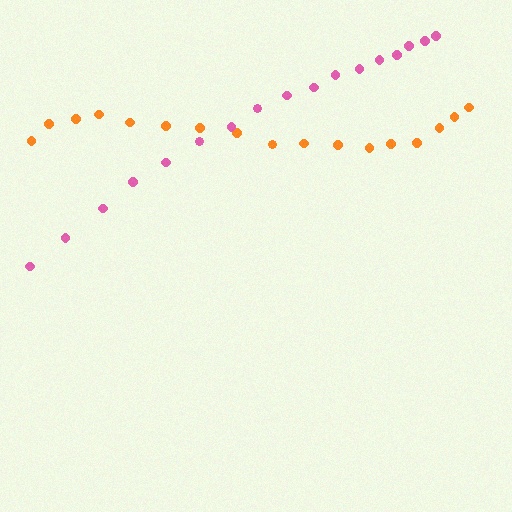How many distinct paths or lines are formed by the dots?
There are 2 distinct paths.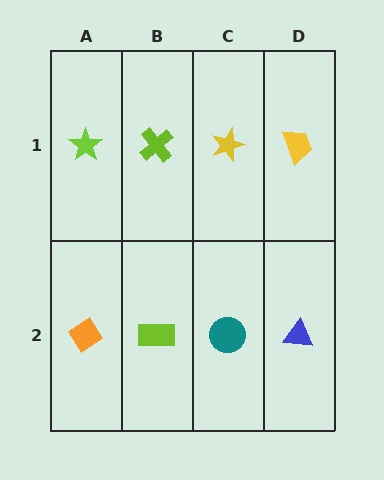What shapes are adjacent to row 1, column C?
A teal circle (row 2, column C), a lime cross (row 1, column B), a yellow trapezoid (row 1, column D).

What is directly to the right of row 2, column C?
A blue triangle.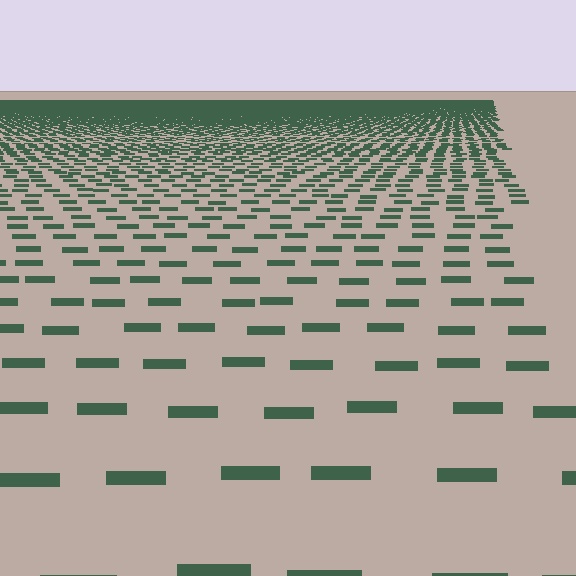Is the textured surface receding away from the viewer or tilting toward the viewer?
The surface is receding away from the viewer. Texture elements get smaller and denser toward the top.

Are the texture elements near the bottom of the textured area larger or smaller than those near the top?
Larger. Near the bottom, elements are closer to the viewer and appear at a bigger on-screen size.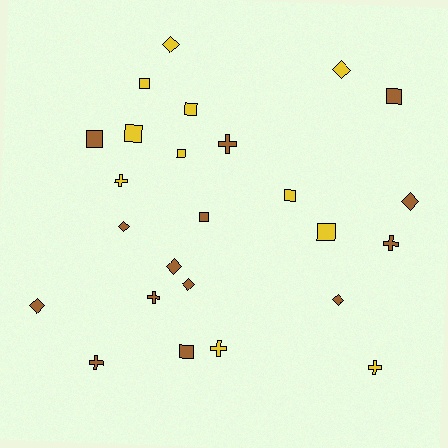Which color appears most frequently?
Brown, with 14 objects.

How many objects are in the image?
There are 25 objects.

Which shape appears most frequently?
Square, with 10 objects.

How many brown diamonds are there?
There are 6 brown diamonds.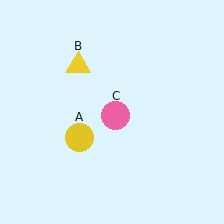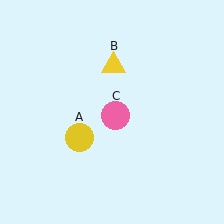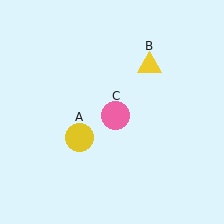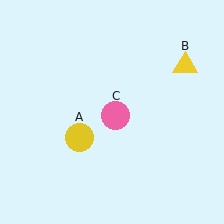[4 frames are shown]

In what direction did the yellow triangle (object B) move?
The yellow triangle (object B) moved right.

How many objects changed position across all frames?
1 object changed position: yellow triangle (object B).